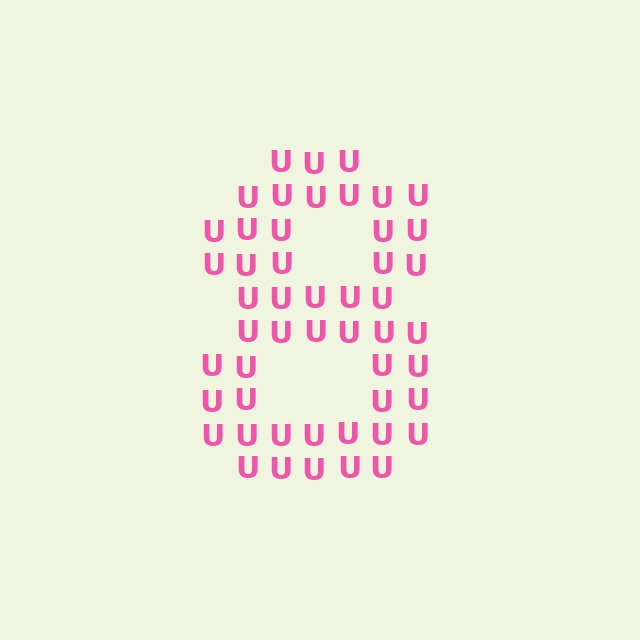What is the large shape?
The large shape is the digit 8.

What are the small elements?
The small elements are letter U's.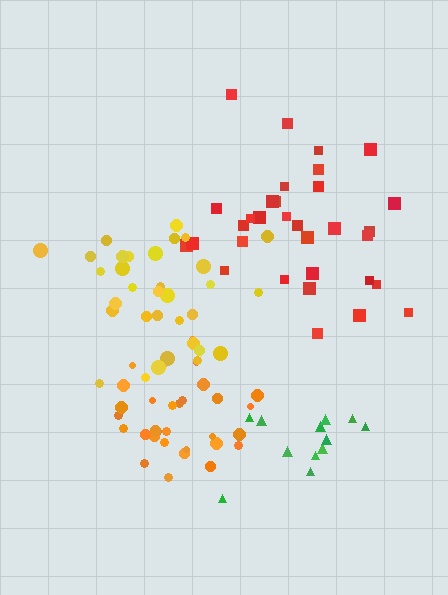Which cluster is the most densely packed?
Orange.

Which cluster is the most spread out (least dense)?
Red.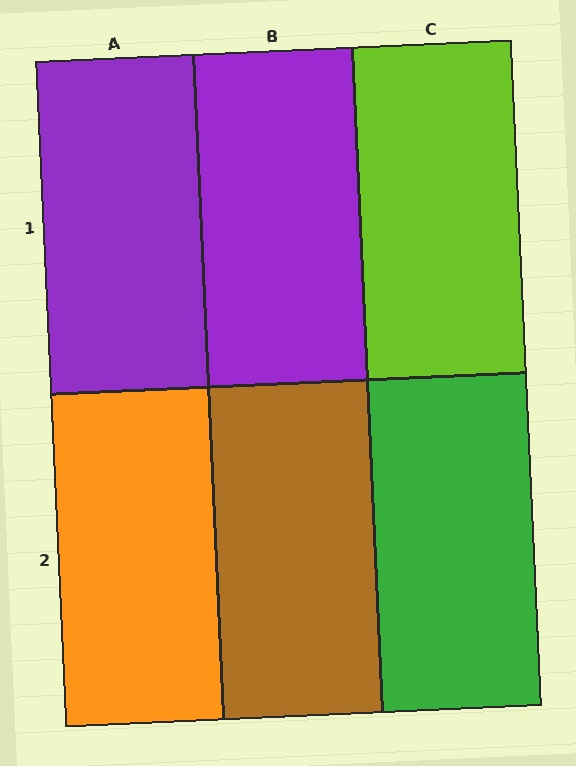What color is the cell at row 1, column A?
Purple.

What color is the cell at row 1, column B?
Purple.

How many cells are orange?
1 cell is orange.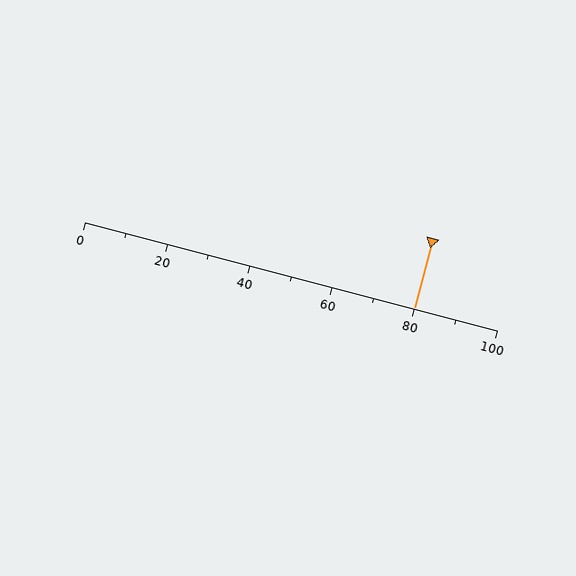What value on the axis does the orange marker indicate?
The marker indicates approximately 80.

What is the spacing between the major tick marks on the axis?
The major ticks are spaced 20 apart.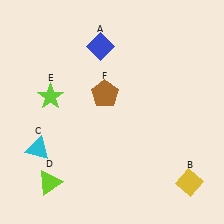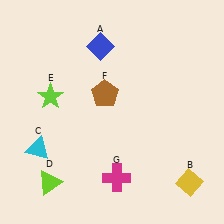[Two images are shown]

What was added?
A magenta cross (G) was added in Image 2.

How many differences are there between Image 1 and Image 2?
There is 1 difference between the two images.